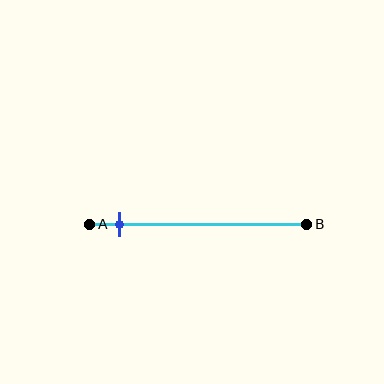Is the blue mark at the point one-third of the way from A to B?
No, the mark is at about 15% from A, not at the 33% one-third point.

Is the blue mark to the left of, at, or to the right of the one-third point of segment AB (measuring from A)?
The blue mark is to the left of the one-third point of segment AB.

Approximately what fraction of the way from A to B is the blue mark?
The blue mark is approximately 15% of the way from A to B.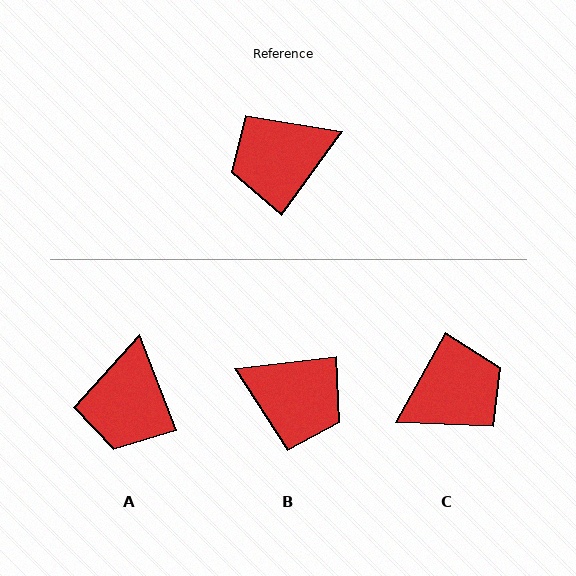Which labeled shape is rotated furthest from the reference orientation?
C, about 173 degrees away.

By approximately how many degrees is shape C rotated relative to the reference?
Approximately 173 degrees clockwise.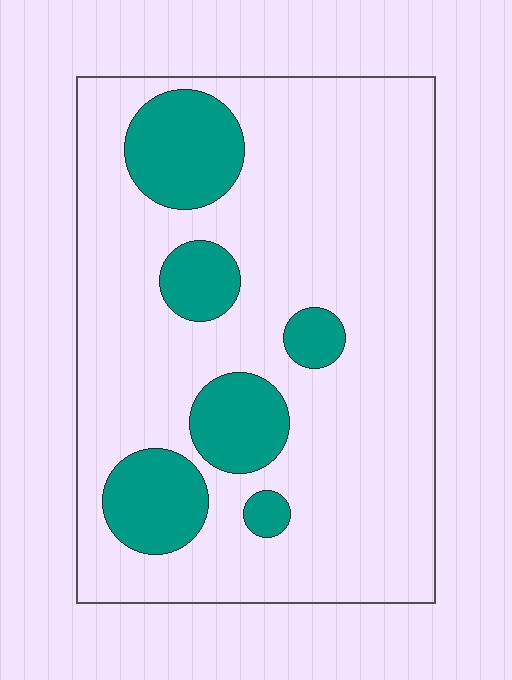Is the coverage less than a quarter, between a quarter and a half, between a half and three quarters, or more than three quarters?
Less than a quarter.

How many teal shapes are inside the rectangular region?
6.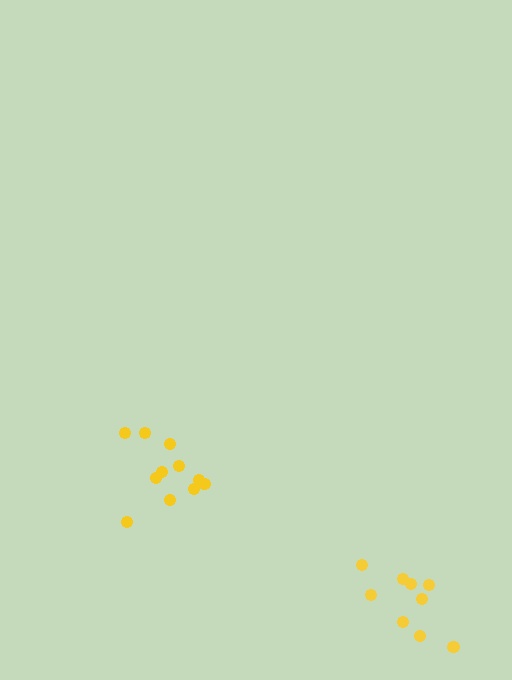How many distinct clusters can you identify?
There are 2 distinct clusters.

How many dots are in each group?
Group 1: 11 dots, Group 2: 9 dots (20 total).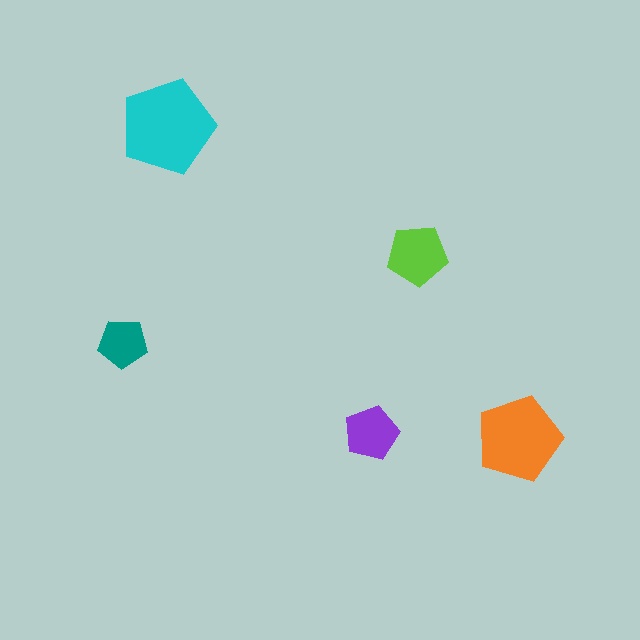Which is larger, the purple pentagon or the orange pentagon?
The orange one.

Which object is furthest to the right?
The orange pentagon is rightmost.